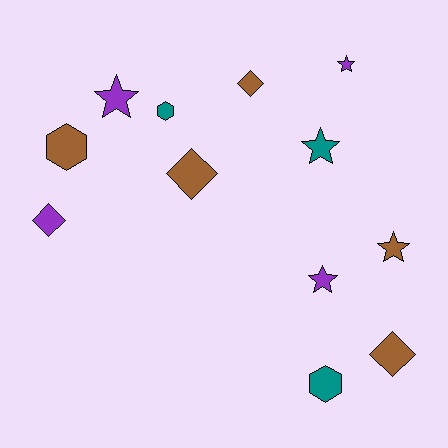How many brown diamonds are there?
There are 3 brown diamonds.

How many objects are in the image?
There are 12 objects.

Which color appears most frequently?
Brown, with 5 objects.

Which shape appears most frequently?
Star, with 5 objects.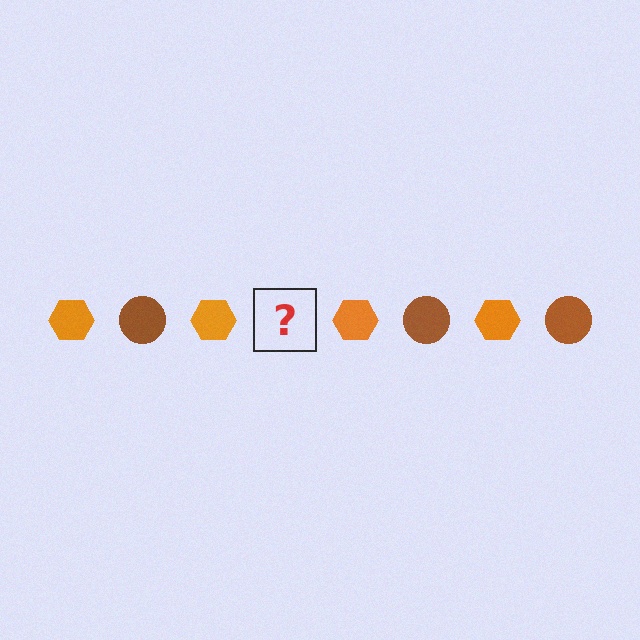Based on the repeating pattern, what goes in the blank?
The blank should be a brown circle.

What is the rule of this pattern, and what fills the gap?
The rule is that the pattern alternates between orange hexagon and brown circle. The gap should be filled with a brown circle.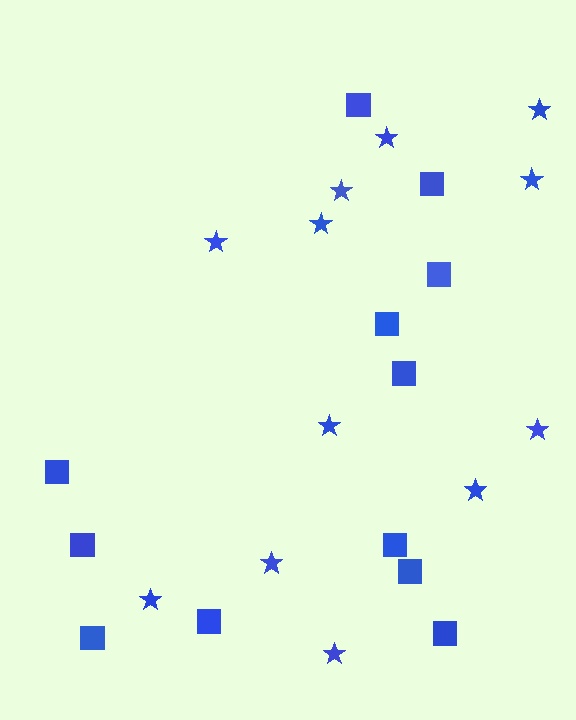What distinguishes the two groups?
There are 2 groups: one group of stars (12) and one group of squares (12).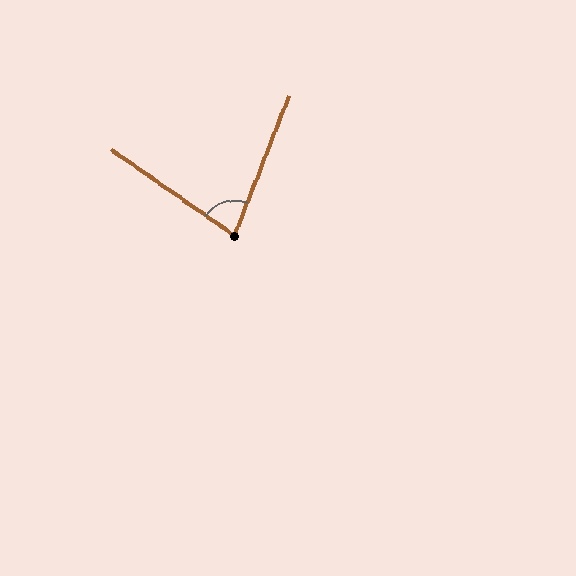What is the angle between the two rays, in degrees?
Approximately 76 degrees.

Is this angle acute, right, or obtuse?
It is acute.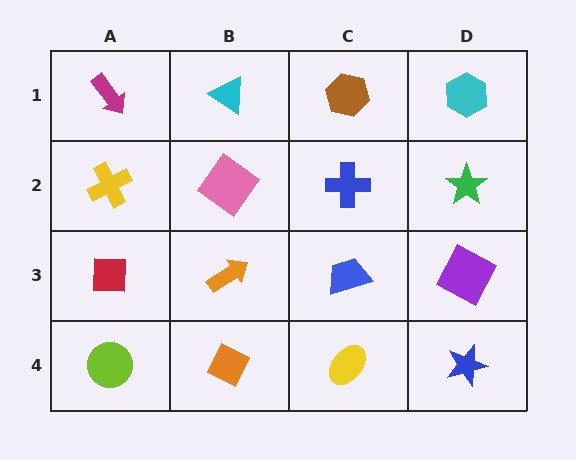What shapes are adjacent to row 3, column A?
A yellow cross (row 2, column A), a lime circle (row 4, column A), an orange arrow (row 3, column B).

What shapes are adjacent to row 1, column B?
A pink diamond (row 2, column B), a magenta arrow (row 1, column A), a brown hexagon (row 1, column C).